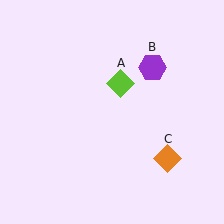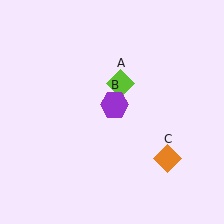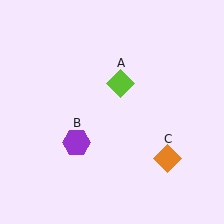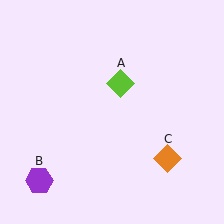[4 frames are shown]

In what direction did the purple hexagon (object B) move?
The purple hexagon (object B) moved down and to the left.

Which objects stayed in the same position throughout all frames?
Lime diamond (object A) and orange diamond (object C) remained stationary.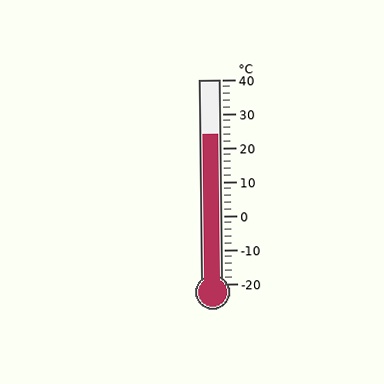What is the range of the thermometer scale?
The thermometer scale ranges from -20°C to 40°C.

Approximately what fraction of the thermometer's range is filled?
The thermometer is filled to approximately 75% of its range.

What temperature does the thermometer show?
The thermometer shows approximately 24°C.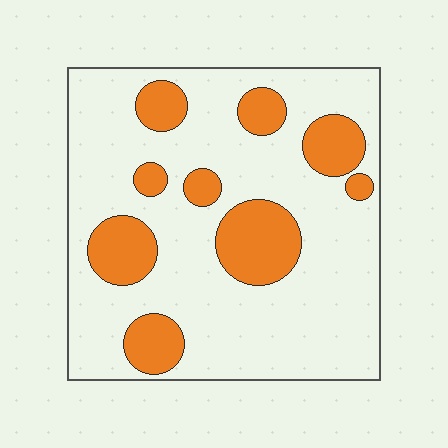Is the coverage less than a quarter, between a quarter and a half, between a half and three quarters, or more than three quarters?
Less than a quarter.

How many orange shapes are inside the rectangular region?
9.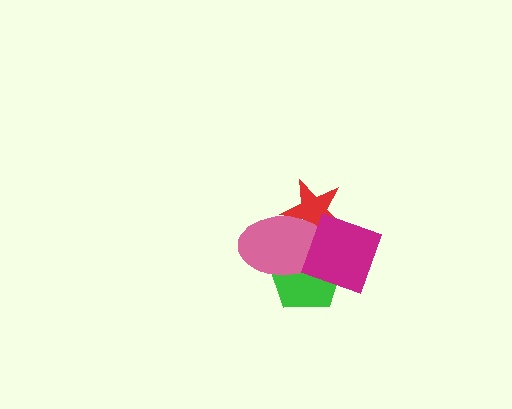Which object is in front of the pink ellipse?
The magenta diamond is in front of the pink ellipse.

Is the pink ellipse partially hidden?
Yes, it is partially covered by another shape.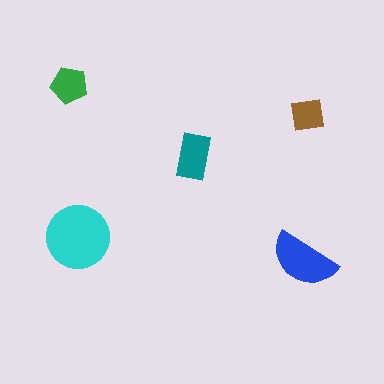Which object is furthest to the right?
The brown square is rightmost.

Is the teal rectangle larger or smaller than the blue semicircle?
Smaller.